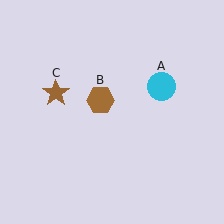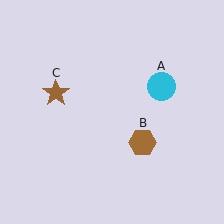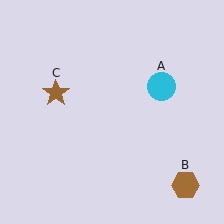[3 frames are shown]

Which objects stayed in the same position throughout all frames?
Cyan circle (object A) and brown star (object C) remained stationary.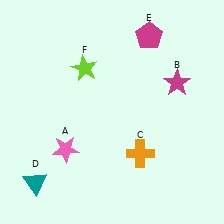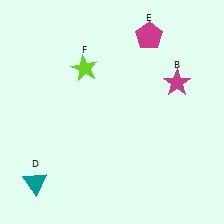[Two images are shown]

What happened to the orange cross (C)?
The orange cross (C) was removed in Image 2. It was in the bottom-right area of Image 1.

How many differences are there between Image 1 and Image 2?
There are 2 differences between the two images.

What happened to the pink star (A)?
The pink star (A) was removed in Image 2. It was in the bottom-left area of Image 1.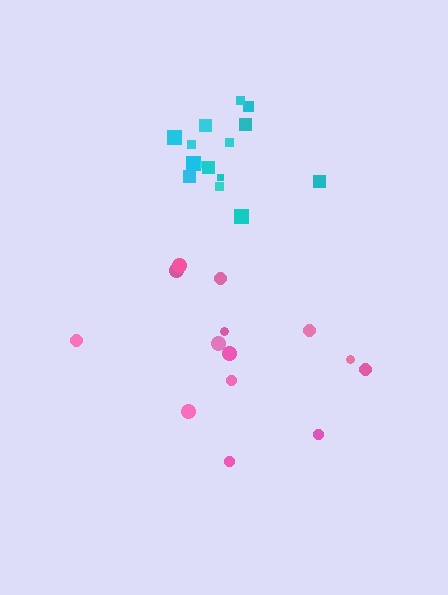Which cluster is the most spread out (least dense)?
Pink.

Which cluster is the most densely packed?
Cyan.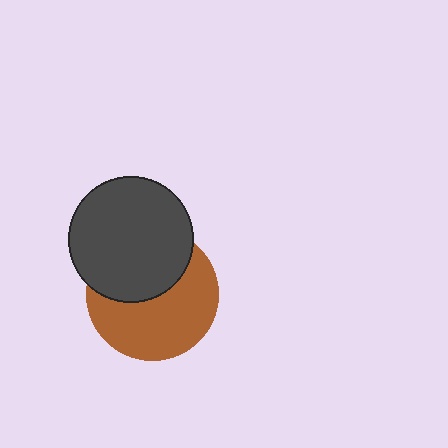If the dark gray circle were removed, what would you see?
You would see the complete brown circle.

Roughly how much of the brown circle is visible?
About half of it is visible (roughly 58%).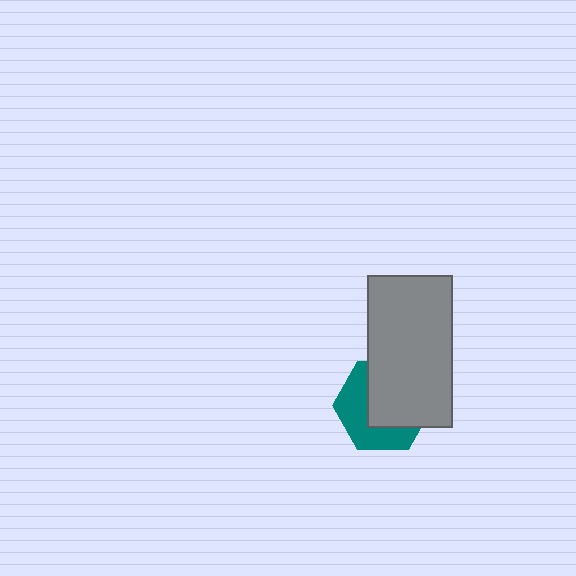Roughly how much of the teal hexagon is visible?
About half of it is visible (roughly 45%).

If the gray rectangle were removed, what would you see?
You would see the complete teal hexagon.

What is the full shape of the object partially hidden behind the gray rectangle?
The partially hidden object is a teal hexagon.